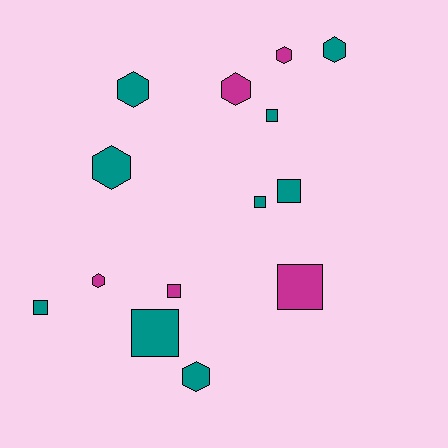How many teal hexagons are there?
There are 4 teal hexagons.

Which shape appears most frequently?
Square, with 7 objects.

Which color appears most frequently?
Teal, with 9 objects.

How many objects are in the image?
There are 14 objects.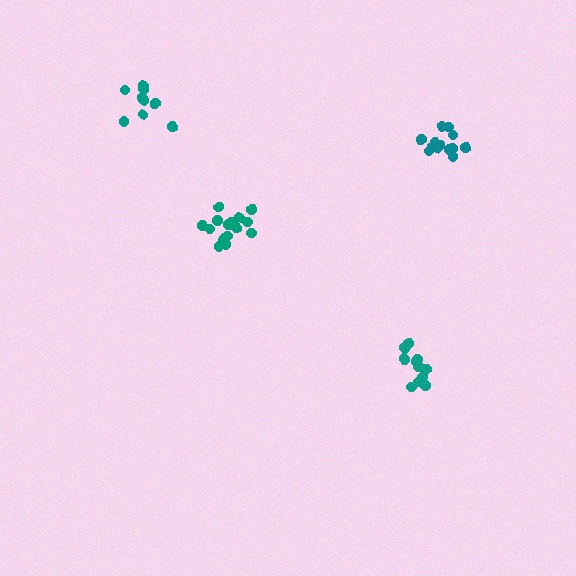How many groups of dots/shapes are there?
There are 4 groups.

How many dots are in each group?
Group 1: 15 dots, Group 2: 13 dots, Group 3: 11 dots, Group 4: 9 dots (48 total).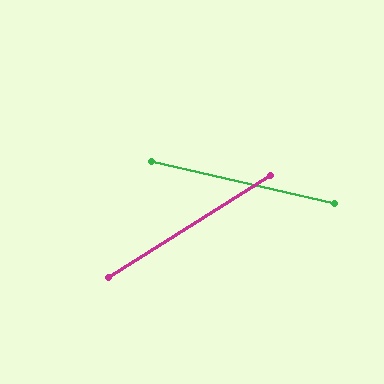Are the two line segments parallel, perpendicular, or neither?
Neither parallel nor perpendicular — they differ by about 45°.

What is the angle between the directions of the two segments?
Approximately 45 degrees.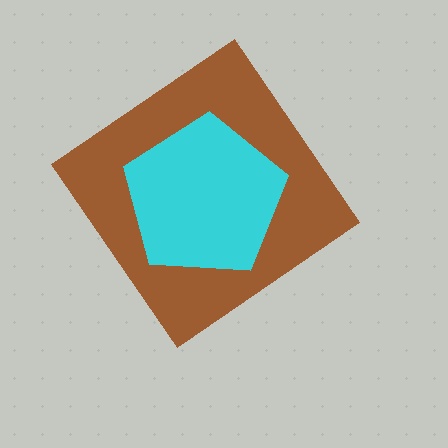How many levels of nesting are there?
2.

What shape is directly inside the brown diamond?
The cyan pentagon.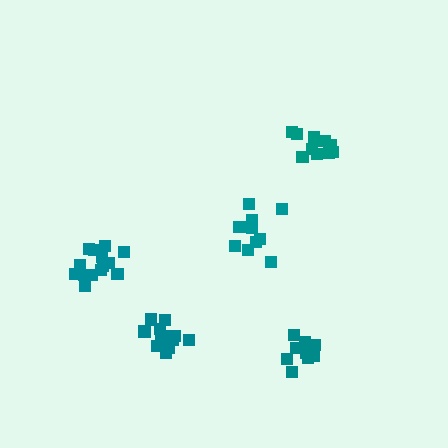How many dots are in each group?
Group 1: 10 dots, Group 2: 10 dots, Group 3: 13 dots, Group 4: 11 dots, Group 5: 14 dots (58 total).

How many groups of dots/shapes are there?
There are 5 groups.